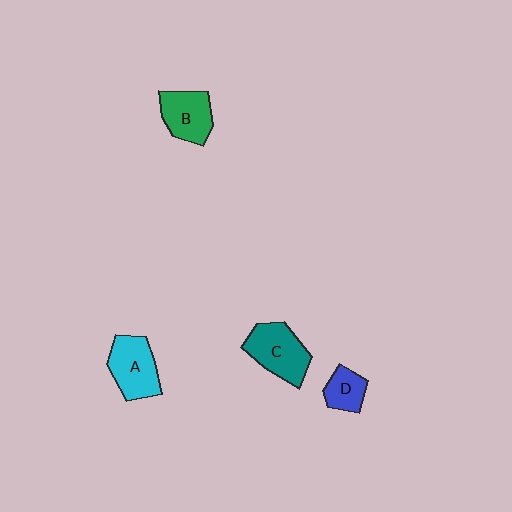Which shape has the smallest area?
Shape D (blue).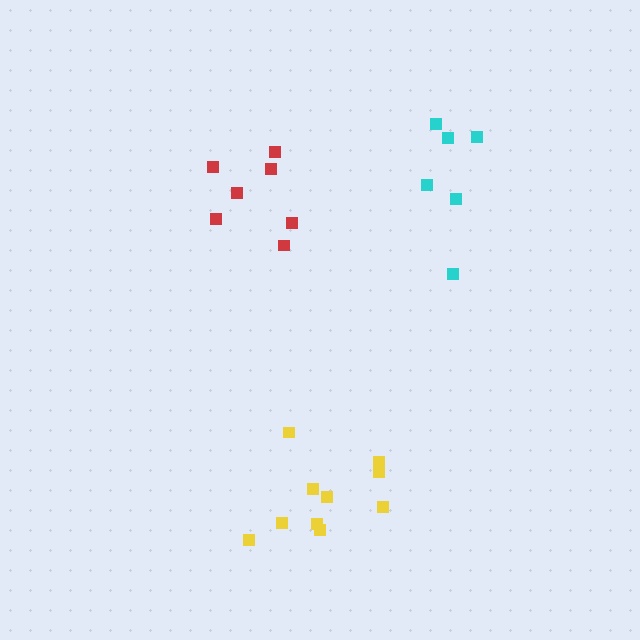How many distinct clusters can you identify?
There are 3 distinct clusters.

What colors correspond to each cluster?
The clusters are colored: red, yellow, cyan.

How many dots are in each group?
Group 1: 7 dots, Group 2: 10 dots, Group 3: 6 dots (23 total).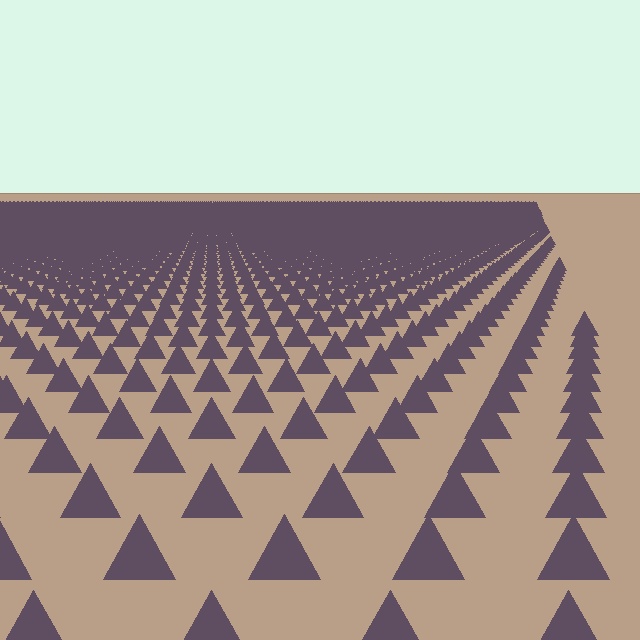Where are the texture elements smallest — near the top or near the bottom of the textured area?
Near the top.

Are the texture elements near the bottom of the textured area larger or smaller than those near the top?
Larger. Near the bottom, elements are closer to the viewer and appear at a bigger on-screen size.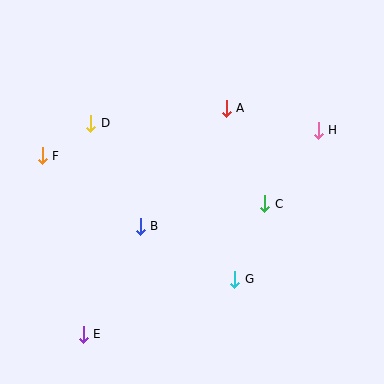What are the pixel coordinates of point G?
Point G is at (235, 279).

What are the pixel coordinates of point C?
Point C is at (265, 204).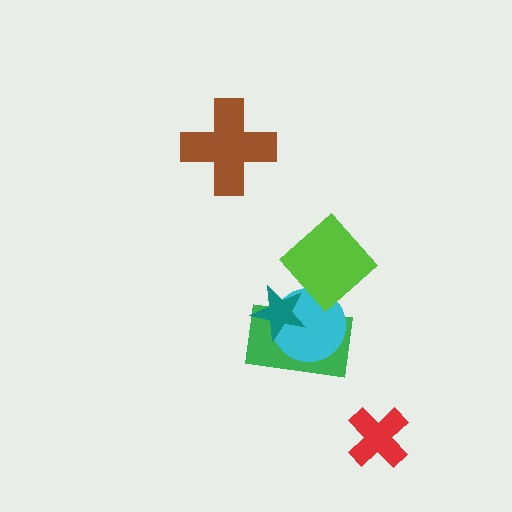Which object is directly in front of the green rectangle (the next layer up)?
The cyan circle is directly in front of the green rectangle.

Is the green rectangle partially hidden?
Yes, it is partially covered by another shape.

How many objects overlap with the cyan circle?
3 objects overlap with the cyan circle.